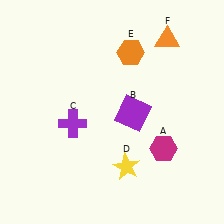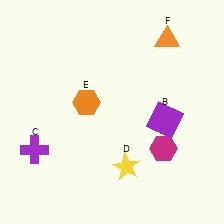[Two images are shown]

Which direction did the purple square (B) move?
The purple square (B) moved right.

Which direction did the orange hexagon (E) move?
The orange hexagon (E) moved down.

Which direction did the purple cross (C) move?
The purple cross (C) moved left.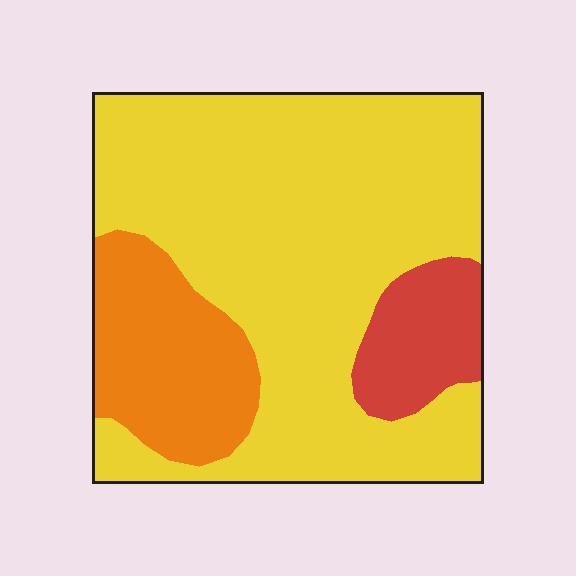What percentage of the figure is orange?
Orange covers around 20% of the figure.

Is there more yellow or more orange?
Yellow.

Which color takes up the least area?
Red, at roughly 10%.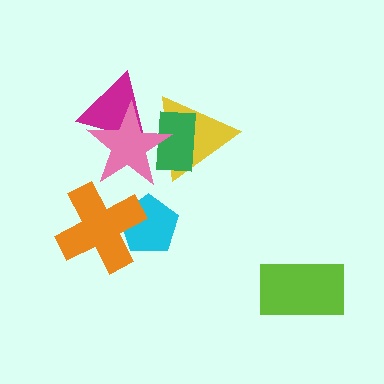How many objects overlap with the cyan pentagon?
1 object overlaps with the cyan pentagon.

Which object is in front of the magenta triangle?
The pink star is in front of the magenta triangle.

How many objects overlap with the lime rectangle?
0 objects overlap with the lime rectangle.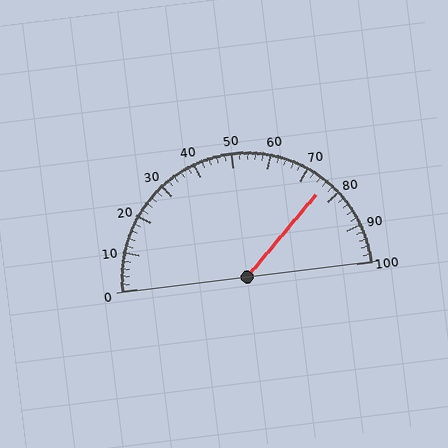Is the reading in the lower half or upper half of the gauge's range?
The reading is in the upper half of the range (0 to 100).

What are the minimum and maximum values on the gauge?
The gauge ranges from 0 to 100.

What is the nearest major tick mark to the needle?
The nearest major tick mark is 80.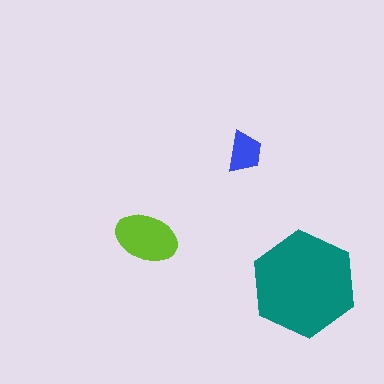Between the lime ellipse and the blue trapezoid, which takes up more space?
The lime ellipse.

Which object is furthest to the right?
The teal hexagon is rightmost.